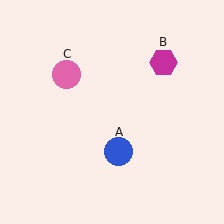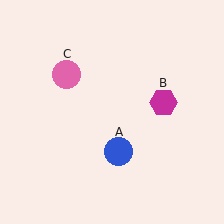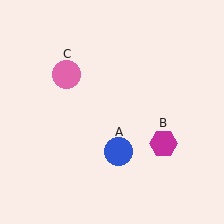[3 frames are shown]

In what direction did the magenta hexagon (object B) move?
The magenta hexagon (object B) moved down.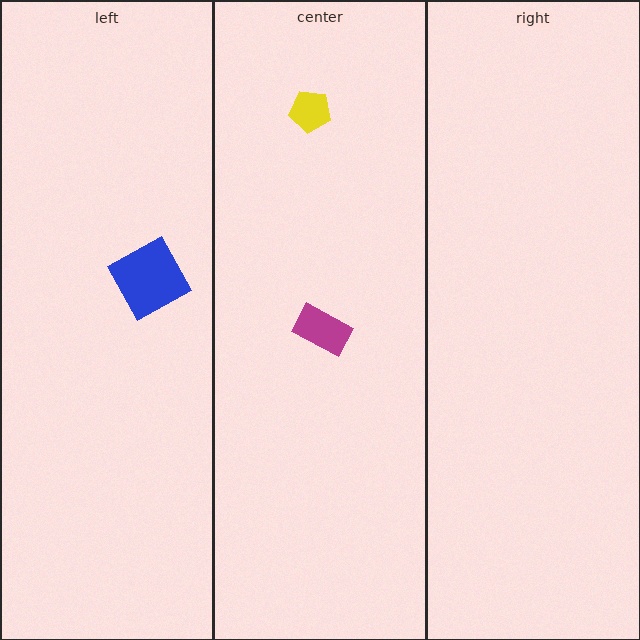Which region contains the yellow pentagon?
The center region.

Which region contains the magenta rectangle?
The center region.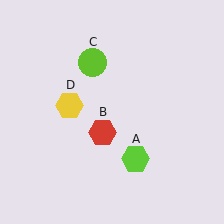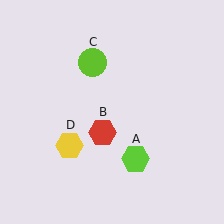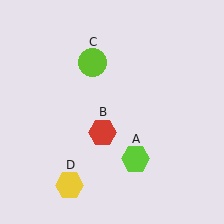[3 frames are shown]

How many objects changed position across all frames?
1 object changed position: yellow hexagon (object D).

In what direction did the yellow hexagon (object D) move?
The yellow hexagon (object D) moved down.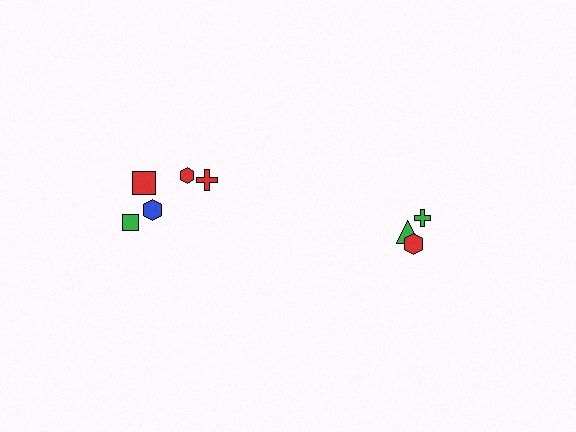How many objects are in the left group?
There are 5 objects.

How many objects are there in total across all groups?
There are 8 objects.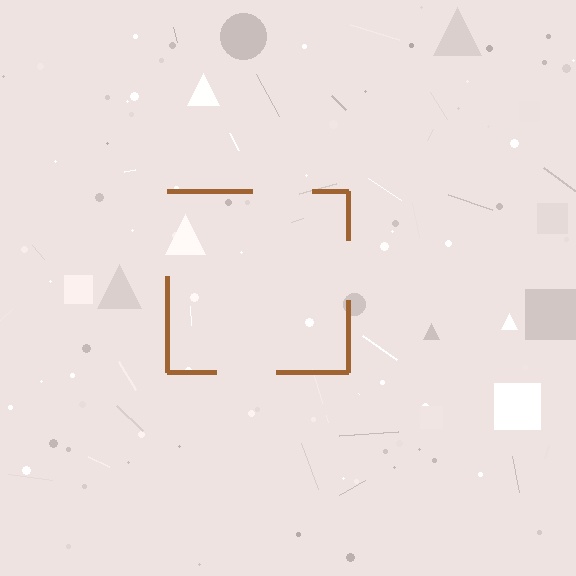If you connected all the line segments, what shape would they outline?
They would outline a square.